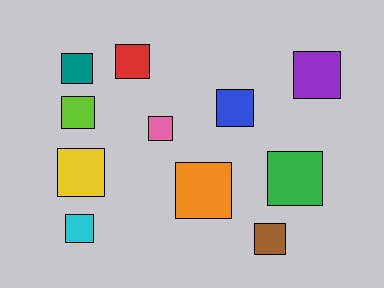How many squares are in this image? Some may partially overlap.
There are 11 squares.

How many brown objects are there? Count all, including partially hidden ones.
There is 1 brown object.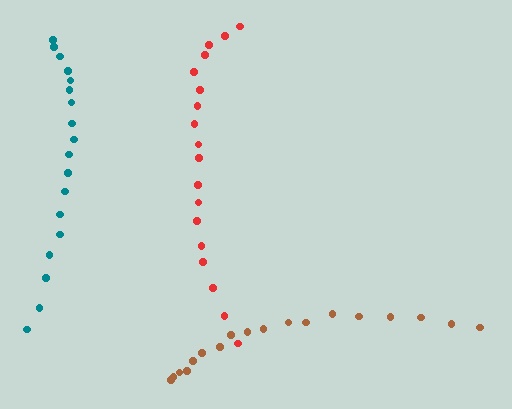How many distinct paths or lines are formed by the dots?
There are 3 distinct paths.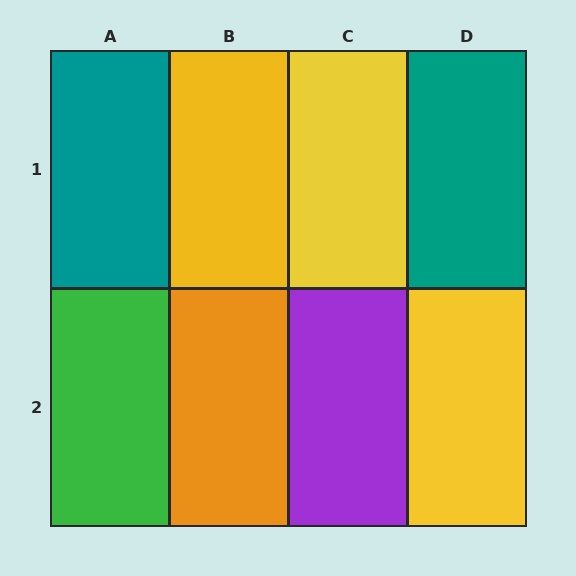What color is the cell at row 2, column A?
Green.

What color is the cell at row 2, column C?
Purple.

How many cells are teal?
2 cells are teal.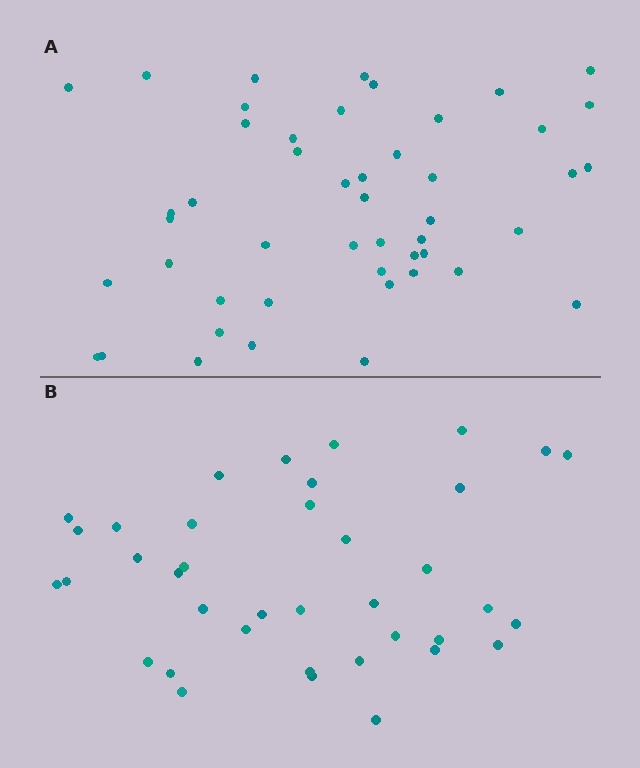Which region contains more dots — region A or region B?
Region A (the top region) has more dots.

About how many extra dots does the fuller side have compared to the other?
Region A has roughly 10 or so more dots than region B.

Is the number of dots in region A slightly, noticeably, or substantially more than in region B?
Region A has noticeably more, but not dramatically so. The ratio is roughly 1.3 to 1.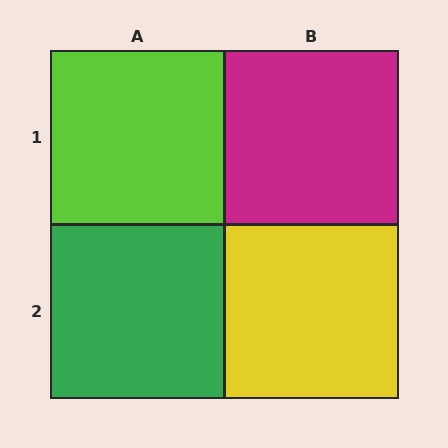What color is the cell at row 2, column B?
Yellow.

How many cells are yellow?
1 cell is yellow.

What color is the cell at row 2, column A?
Green.